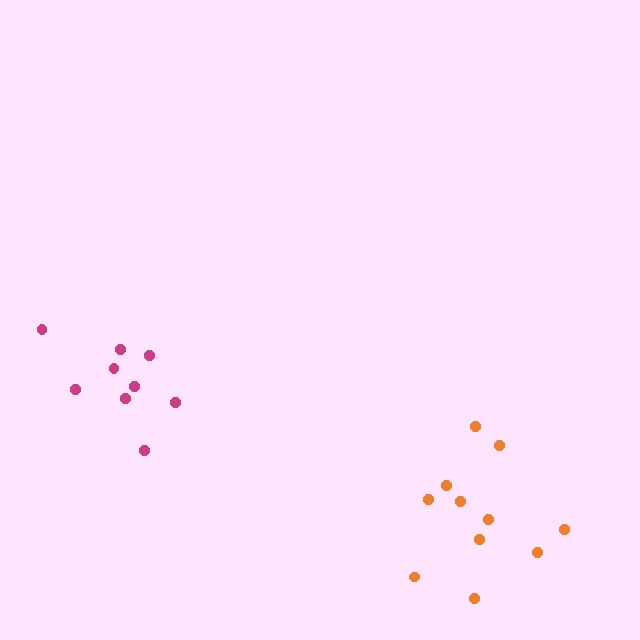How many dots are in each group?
Group 1: 9 dots, Group 2: 11 dots (20 total).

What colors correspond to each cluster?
The clusters are colored: magenta, orange.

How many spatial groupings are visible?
There are 2 spatial groupings.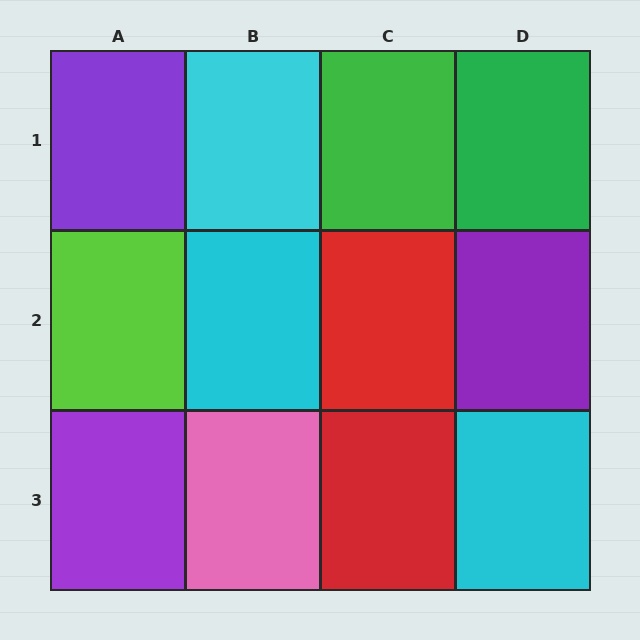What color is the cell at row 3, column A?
Purple.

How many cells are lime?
1 cell is lime.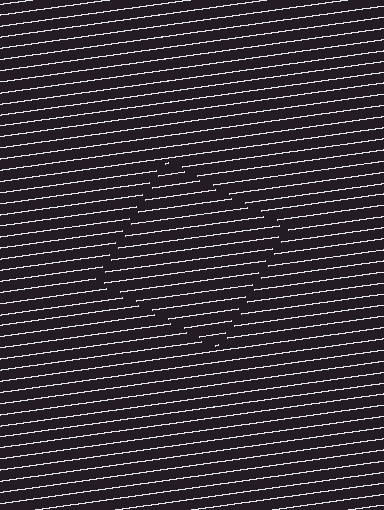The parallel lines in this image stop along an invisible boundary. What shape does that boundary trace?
An illusory square. The interior of the shape contains the same grating, shifted by half a period — the contour is defined by the phase discontinuity where line-ends from the inner and outer gratings abut.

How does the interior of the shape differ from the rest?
The interior of the shape contains the same grating, shifted by half a period — the contour is defined by the phase discontinuity where line-ends from the inner and outer gratings abut.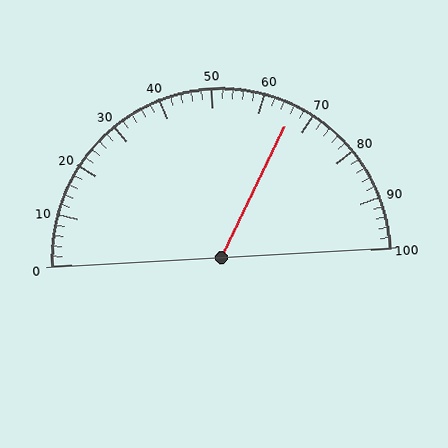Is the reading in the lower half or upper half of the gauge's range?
The reading is in the upper half of the range (0 to 100).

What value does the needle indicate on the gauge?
The needle indicates approximately 66.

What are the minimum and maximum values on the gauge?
The gauge ranges from 0 to 100.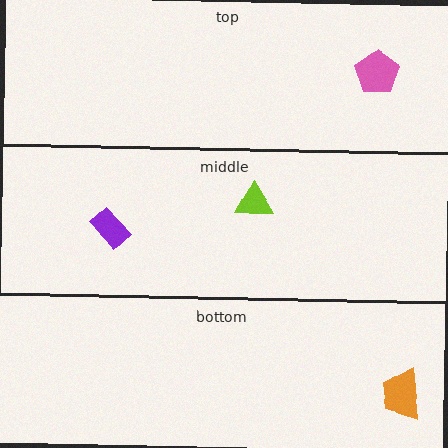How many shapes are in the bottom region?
1.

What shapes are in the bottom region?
The orange trapezoid.